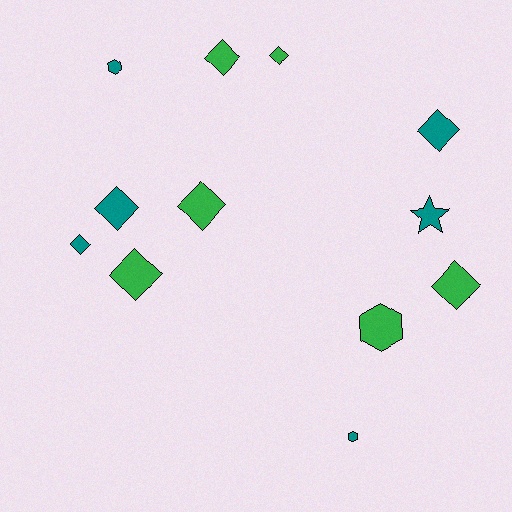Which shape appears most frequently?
Diamond, with 8 objects.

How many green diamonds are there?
There are 5 green diamonds.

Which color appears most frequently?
Teal, with 6 objects.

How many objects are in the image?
There are 12 objects.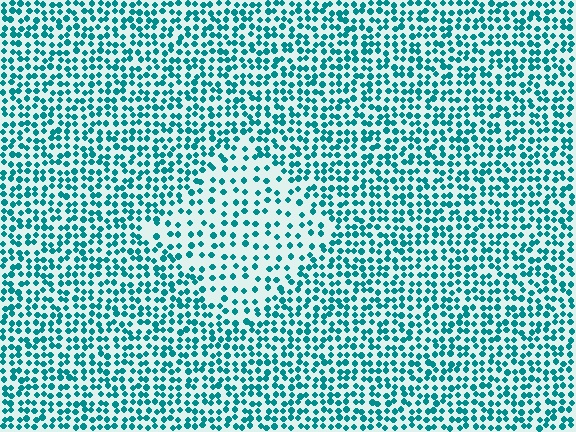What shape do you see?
I see a diamond.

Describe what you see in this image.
The image contains small teal elements arranged at two different densities. A diamond-shaped region is visible where the elements are less densely packed than the surrounding area.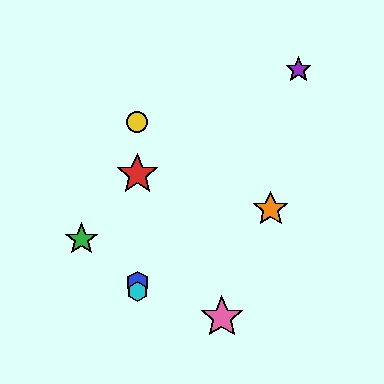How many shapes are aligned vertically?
4 shapes (the red star, the blue hexagon, the yellow circle, the cyan hexagon) are aligned vertically.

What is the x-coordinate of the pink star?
The pink star is at x≈222.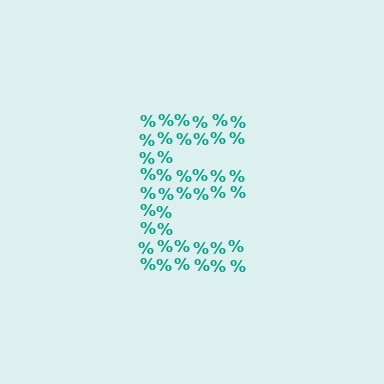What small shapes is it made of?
It is made of small percent signs.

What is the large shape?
The large shape is the letter E.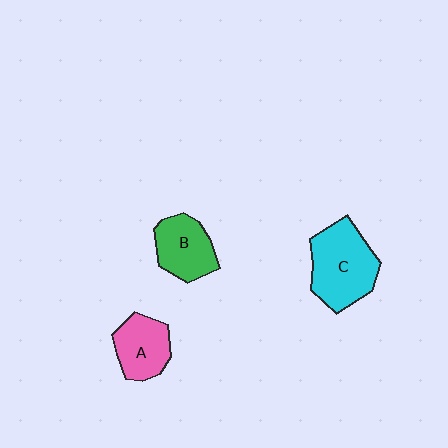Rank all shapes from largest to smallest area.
From largest to smallest: C (cyan), B (green), A (pink).